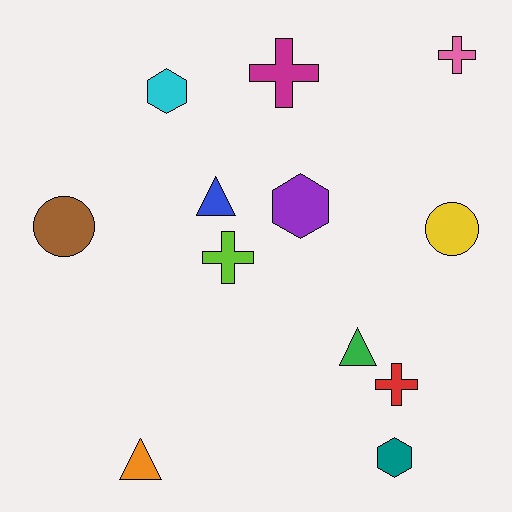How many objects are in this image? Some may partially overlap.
There are 12 objects.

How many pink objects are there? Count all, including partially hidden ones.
There is 1 pink object.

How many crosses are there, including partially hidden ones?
There are 4 crosses.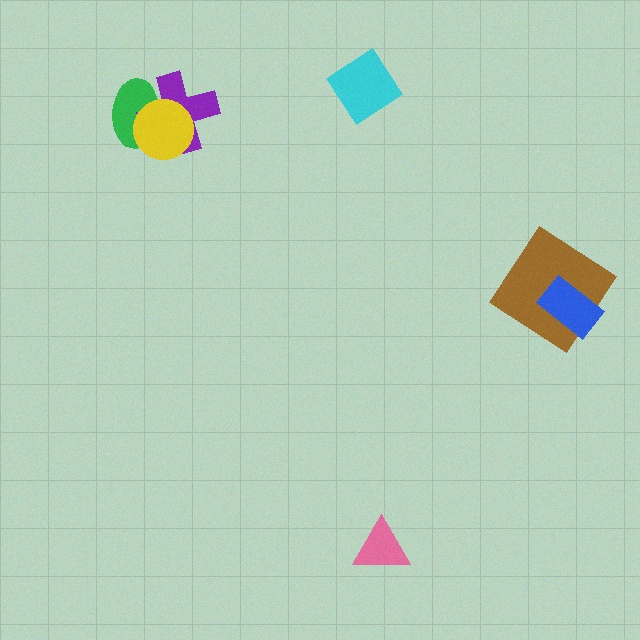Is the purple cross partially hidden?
Yes, it is partially covered by another shape.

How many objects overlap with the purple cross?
2 objects overlap with the purple cross.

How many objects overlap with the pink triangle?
0 objects overlap with the pink triangle.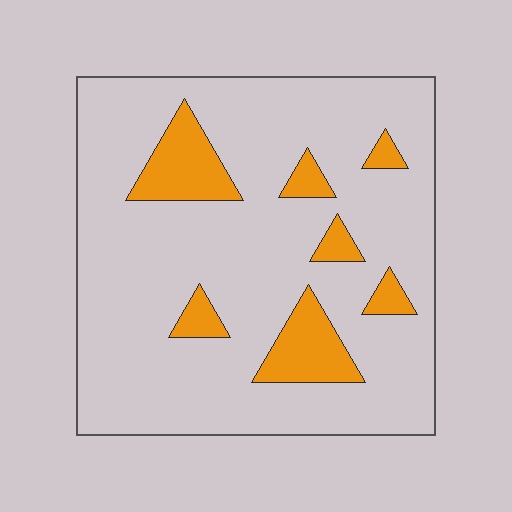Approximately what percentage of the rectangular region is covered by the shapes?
Approximately 15%.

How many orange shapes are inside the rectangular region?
7.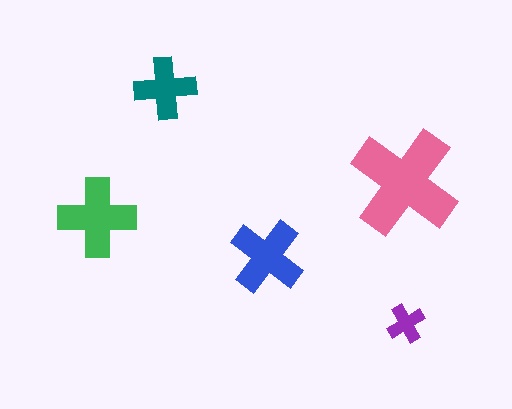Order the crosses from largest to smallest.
the pink one, the green one, the blue one, the teal one, the purple one.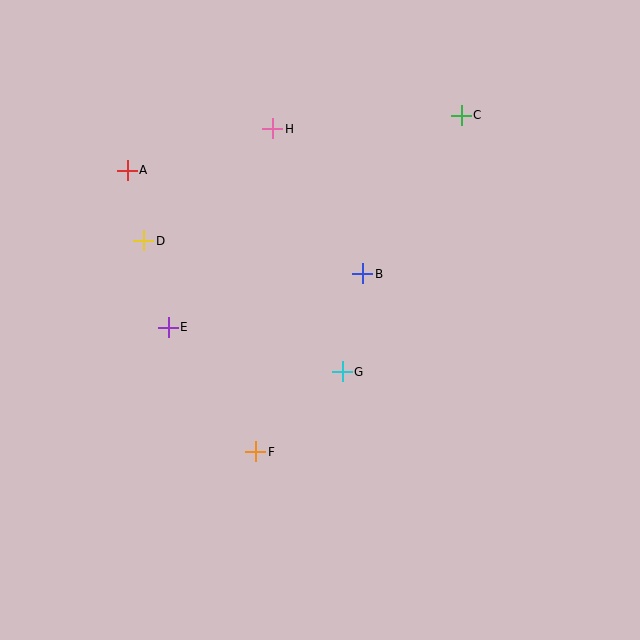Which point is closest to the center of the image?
Point G at (342, 372) is closest to the center.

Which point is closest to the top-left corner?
Point A is closest to the top-left corner.